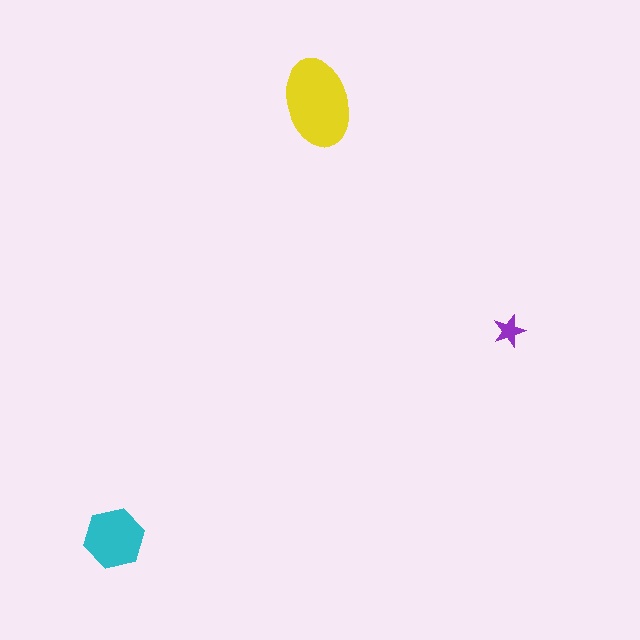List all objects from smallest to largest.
The purple star, the cyan hexagon, the yellow ellipse.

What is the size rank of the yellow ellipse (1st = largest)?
1st.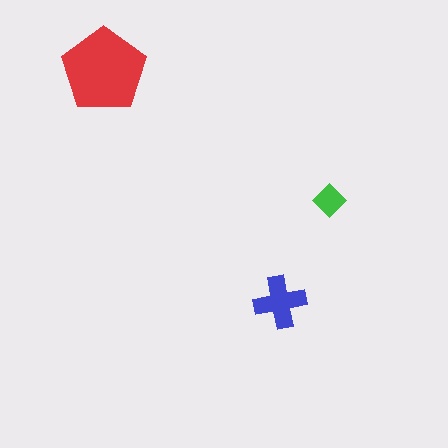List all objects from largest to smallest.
The red pentagon, the blue cross, the green diamond.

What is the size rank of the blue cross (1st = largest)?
2nd.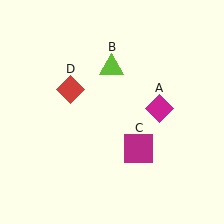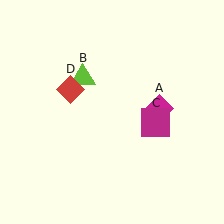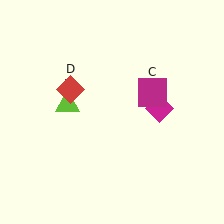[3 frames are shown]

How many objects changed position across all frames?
2 objects changed position: lime triangle (object B), magenta square (object C).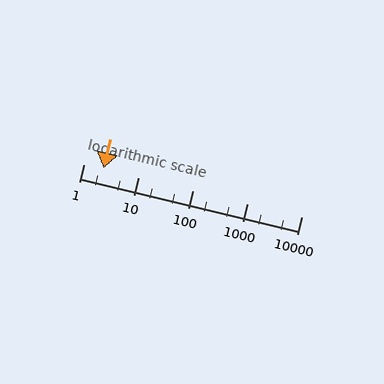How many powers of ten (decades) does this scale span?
The scale spans 4 decades, from 1 to 10000.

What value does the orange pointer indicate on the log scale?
The pointer indicates approximately 2.3.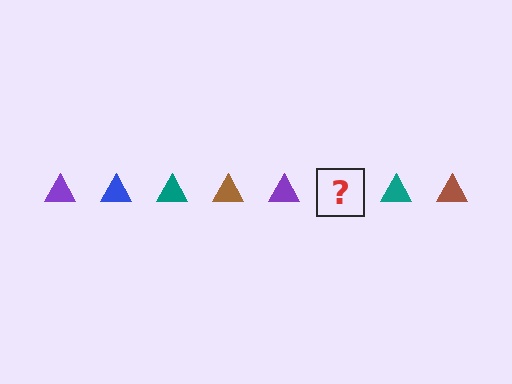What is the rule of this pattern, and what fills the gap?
The rule is that the pattern cycles through purple, blue, teal, brown triangles. The gap should be filled with a blue triangle.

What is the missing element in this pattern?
The missing element is a blue triangle.